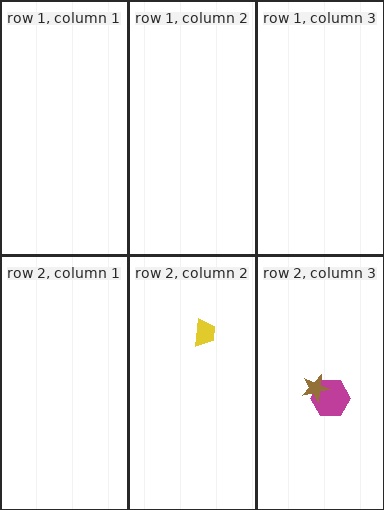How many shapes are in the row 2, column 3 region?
2.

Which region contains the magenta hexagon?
The row 2, column 3 region.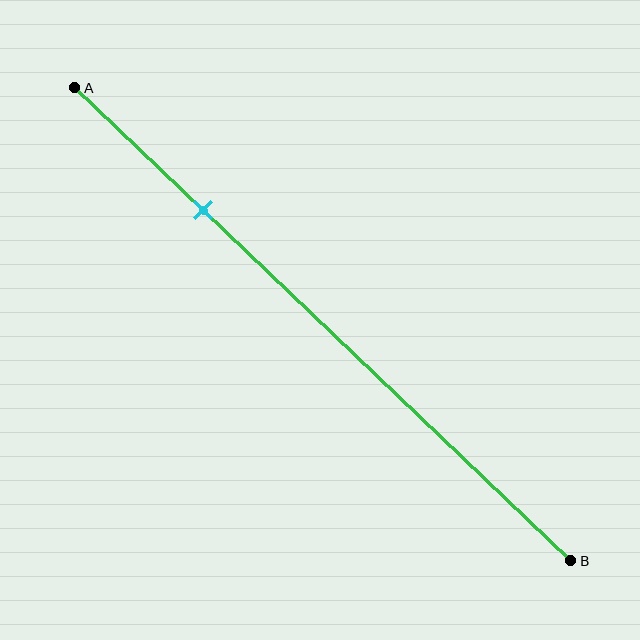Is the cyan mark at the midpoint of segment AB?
No, the mark is at about 25% from A, not at the 50% midpoint.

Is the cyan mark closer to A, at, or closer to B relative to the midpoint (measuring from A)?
The cyan mark is closer to point A than the midpoint of segment AB.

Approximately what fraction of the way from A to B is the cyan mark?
The cyan mark is approximately 25% of the way from A to B.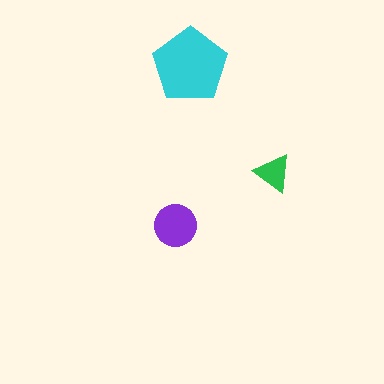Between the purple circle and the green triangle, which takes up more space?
The purple circle.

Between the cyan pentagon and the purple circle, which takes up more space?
The cyan pentagon.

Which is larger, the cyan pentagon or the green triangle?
The cyan pentagon.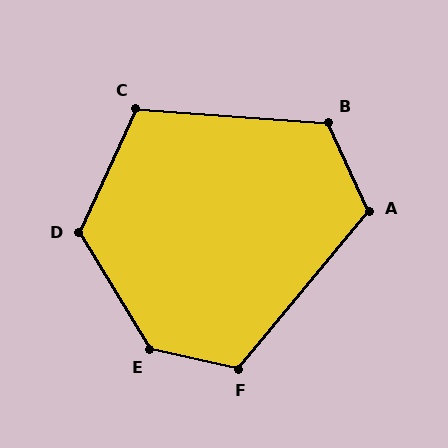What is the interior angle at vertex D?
Approximately 124 degrees (obtuse).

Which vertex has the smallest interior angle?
C, at approximately 110 degrees.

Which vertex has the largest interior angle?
E, at approximately 134 degrees.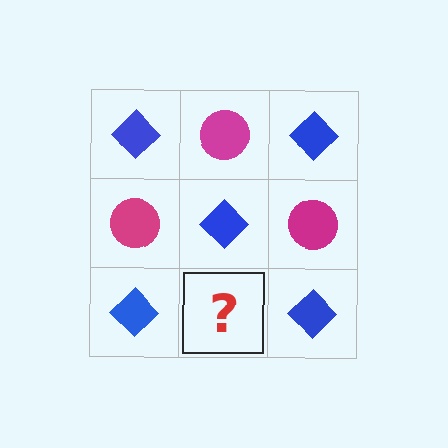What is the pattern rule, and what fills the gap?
The rule is that it alternates blue diamond and magenta circle in a checkerboard pattern. The gap should be filled with a magenta circle.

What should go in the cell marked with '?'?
The missing cell should contain a magenta circle.